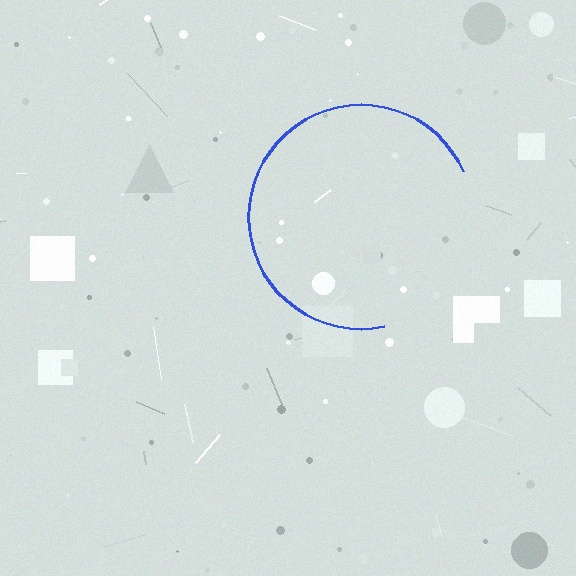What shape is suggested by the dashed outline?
The dashed outline suggests a circle.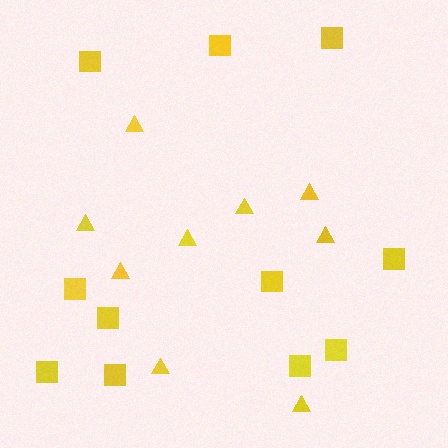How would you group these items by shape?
There are 2 groups: one group of squares (11) and one group of triangles (9).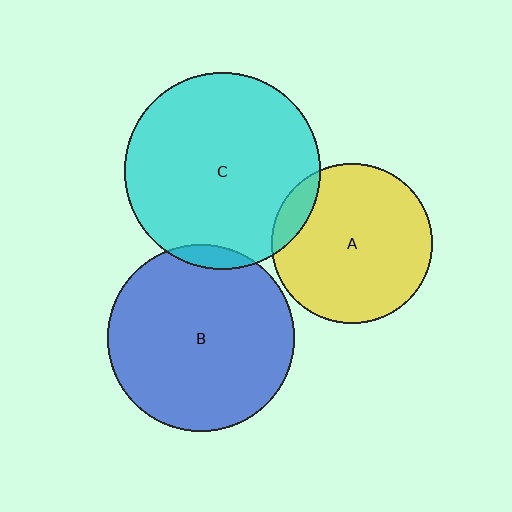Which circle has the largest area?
Circle C (cyan).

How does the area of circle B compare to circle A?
Approximately 1.4 times.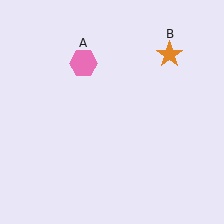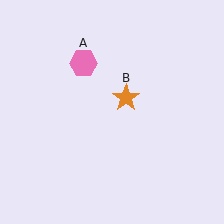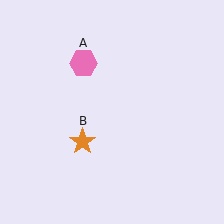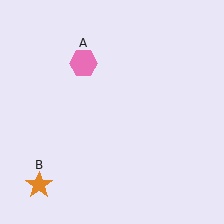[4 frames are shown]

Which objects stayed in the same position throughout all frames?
Pink hexagon (object A) remained stationary.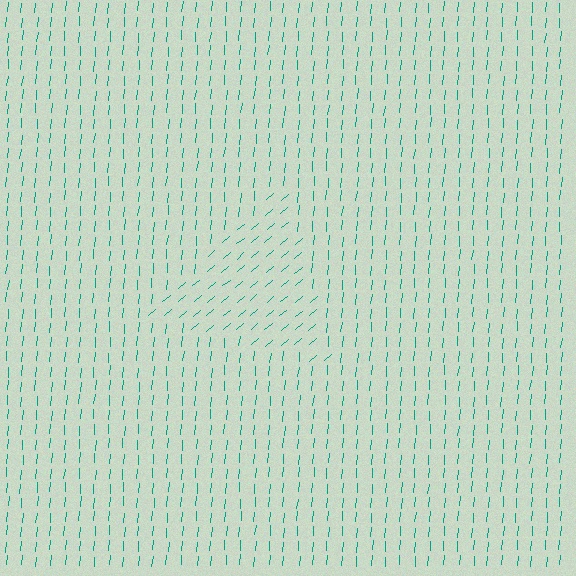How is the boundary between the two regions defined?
The boundary is defined purely by a change in line orientation (approximately 45 degrees difference). All lines are the same color and thickness.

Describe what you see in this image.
The image is filled with small teal line segments. A triangle region in the image has lines oriented differently from the surrounding lines, creating a visible texture boundary.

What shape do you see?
I see a triangle.